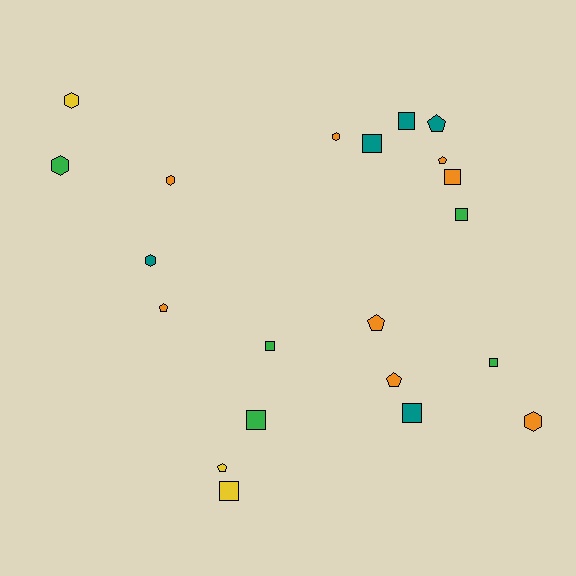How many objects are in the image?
There are 21 objects.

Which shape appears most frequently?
Square, with 9 objects.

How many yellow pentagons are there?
There is 1 yellow pentagon.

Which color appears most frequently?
Orange, with 8 objects.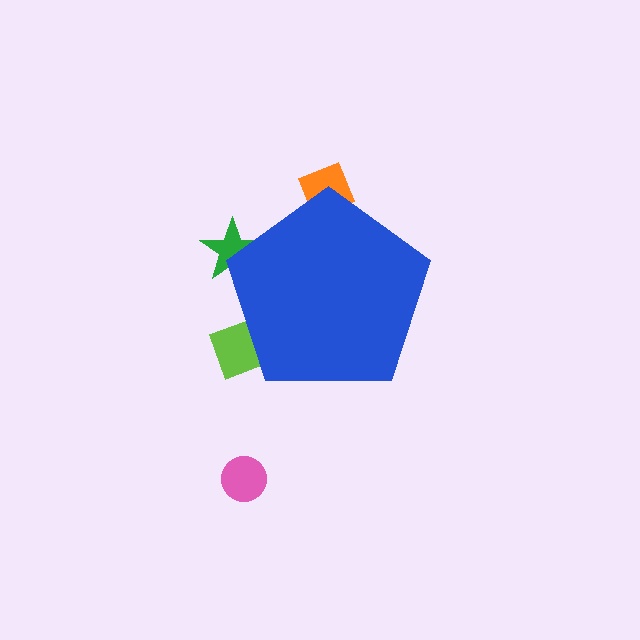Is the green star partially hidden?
Yes, the green star is partially hidden behind the blue pentagon.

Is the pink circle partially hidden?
No, the pink circle is fully visible.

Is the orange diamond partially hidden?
Yes, the orange diamond is partially hidden behind the blue pentagon.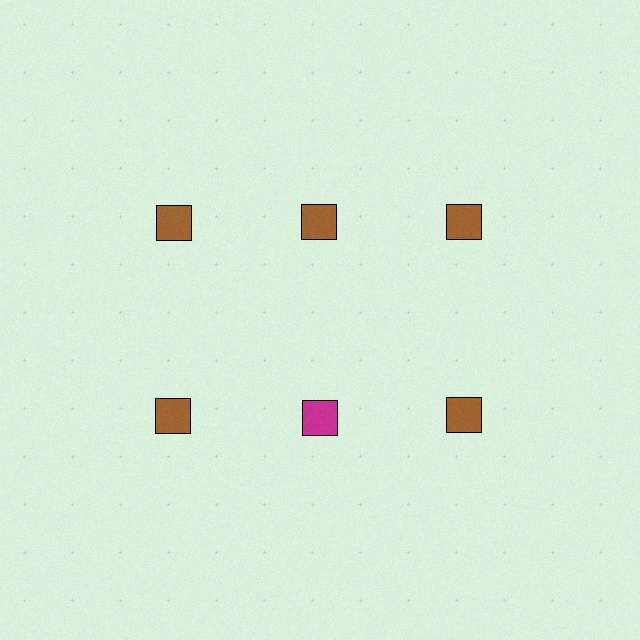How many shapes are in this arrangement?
There are 6 shapes arranged in a grid pattern.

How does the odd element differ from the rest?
It has a different color: magenta instead of brown.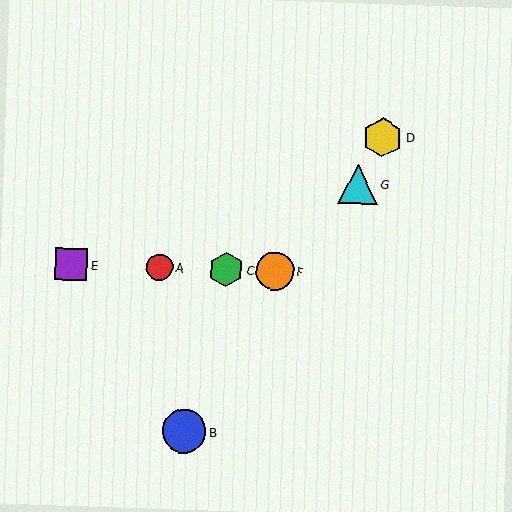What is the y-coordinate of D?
Object D is at y≈137.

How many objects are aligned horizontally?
4 objects (A, C, E, F) are aligned horizontally.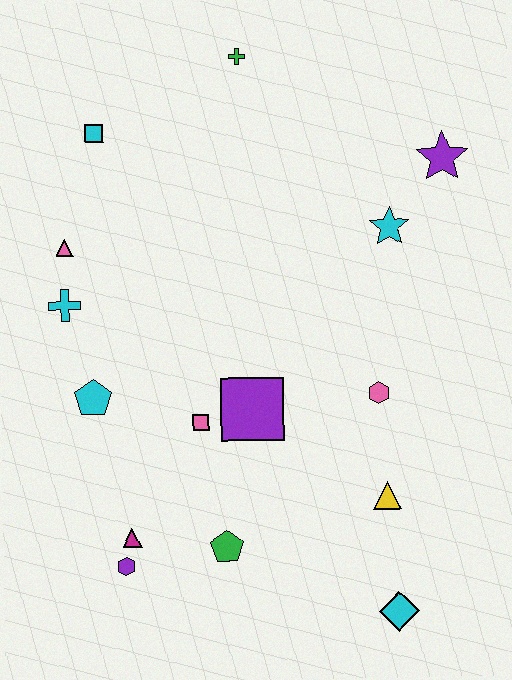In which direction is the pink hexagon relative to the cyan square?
The pink hexagon is to the right of the cyan square.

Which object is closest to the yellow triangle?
The pink hexagon is closest to the yellow triangle.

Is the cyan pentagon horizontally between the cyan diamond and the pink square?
No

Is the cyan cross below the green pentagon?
No